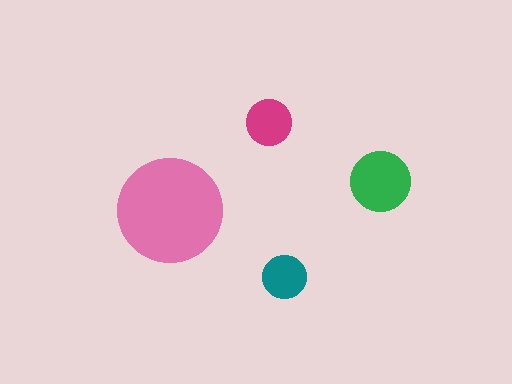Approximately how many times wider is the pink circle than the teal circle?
About 2.5 times wider.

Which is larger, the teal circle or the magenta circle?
The magenta one.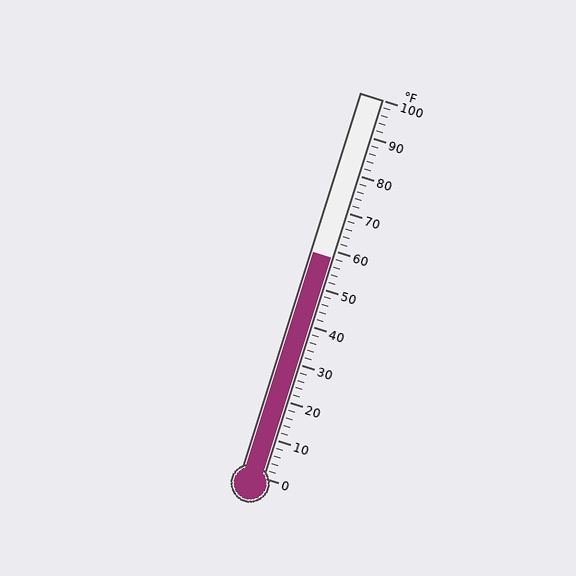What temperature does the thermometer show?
The thermometer shows approximately 58°F.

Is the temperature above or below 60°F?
The temperature is below 60°F.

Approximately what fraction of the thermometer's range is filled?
The thermometer is filled to approximately 60% of its range.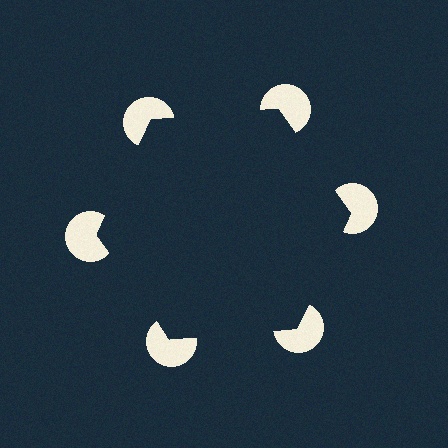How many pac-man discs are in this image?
There are 6 — one at each vertex of the illusory hexagon.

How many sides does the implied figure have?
6 sides.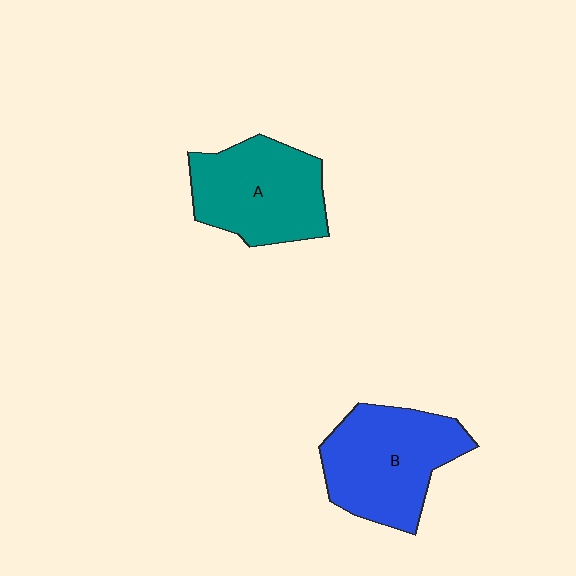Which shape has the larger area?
Shape B (blue).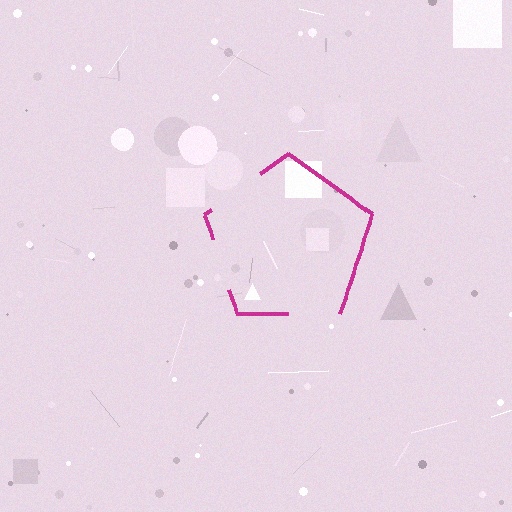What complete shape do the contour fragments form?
The contour fragments form a pentagon.